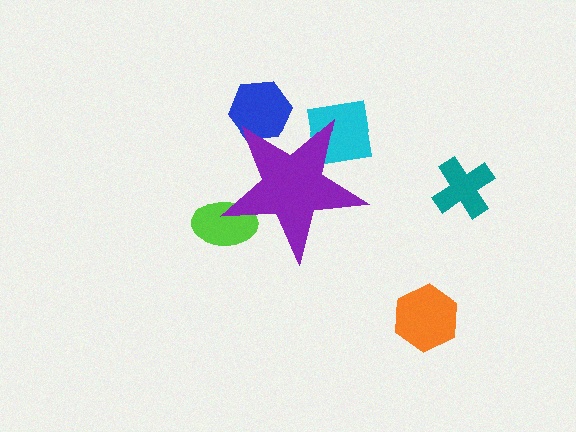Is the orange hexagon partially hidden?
No, the orange hexagon is fully visible.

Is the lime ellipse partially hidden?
Yes, the lime ellipse is partially hidden behind the purple star.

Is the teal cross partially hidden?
No, the teal cross is fully visible.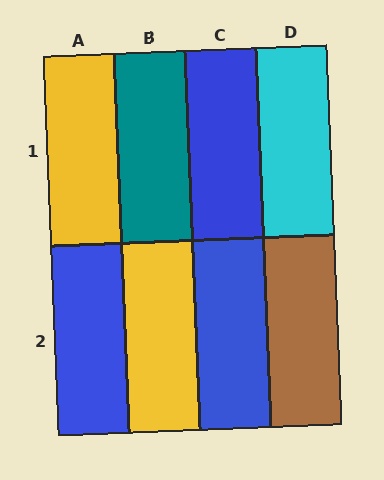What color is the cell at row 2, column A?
Blue.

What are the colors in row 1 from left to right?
Yellow, teal, blue, cyan.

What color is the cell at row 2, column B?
Yellow.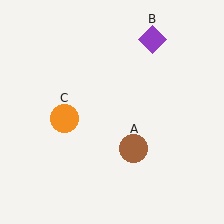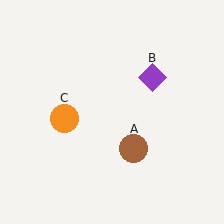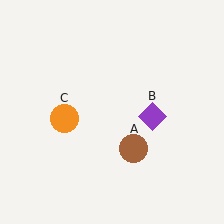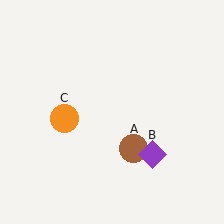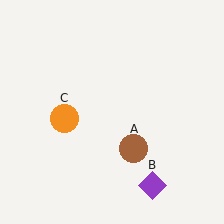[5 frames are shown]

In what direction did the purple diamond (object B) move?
The purple diamond (object B) moved down.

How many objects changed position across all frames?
1 object changed position: purple diamond (object B).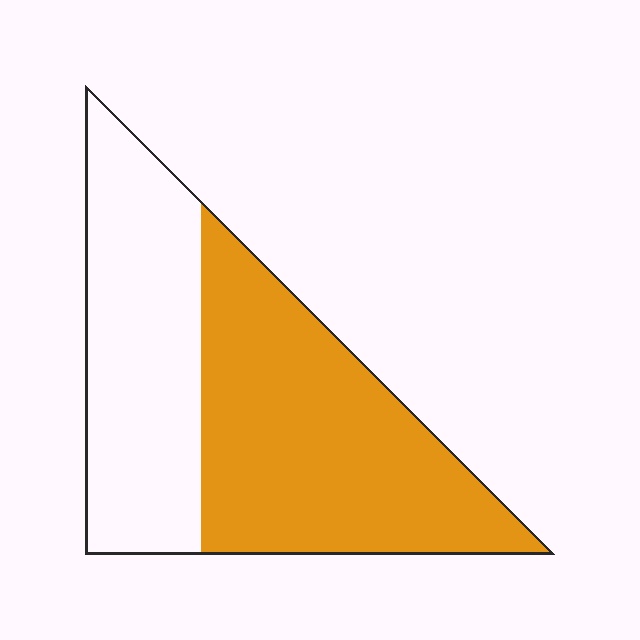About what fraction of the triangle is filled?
About three fifths (3/5).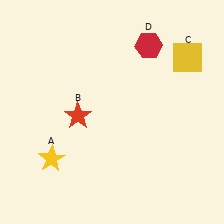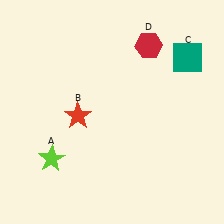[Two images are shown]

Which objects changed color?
A changed from yellow to lime. C changed from yellow to teal.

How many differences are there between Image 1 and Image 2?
There are 2 differences between the two images.